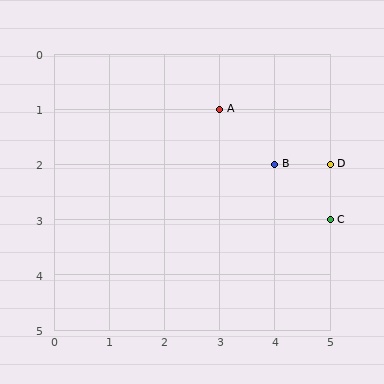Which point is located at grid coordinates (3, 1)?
Point A is at (3, 1).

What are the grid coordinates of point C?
Point C is at grid coordinates (5, 3).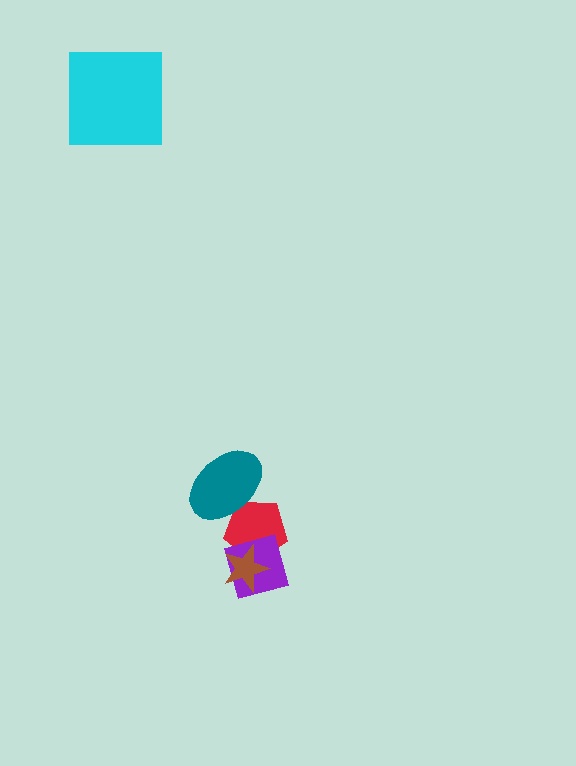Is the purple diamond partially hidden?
Yes, it is partially covered by another shape.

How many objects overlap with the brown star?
2 objects overlap with the brown star.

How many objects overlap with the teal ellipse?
1 object overlaps with the teal ellipse.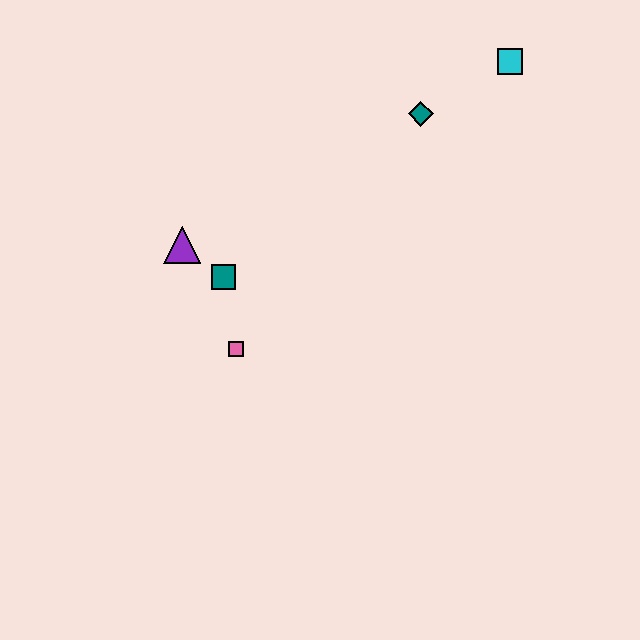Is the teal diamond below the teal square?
No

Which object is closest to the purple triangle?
The teal square is closest to the purple triangle.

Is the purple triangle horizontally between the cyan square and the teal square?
No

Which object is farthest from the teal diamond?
The pink square is farthest from the teal diamond.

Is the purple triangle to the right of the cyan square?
No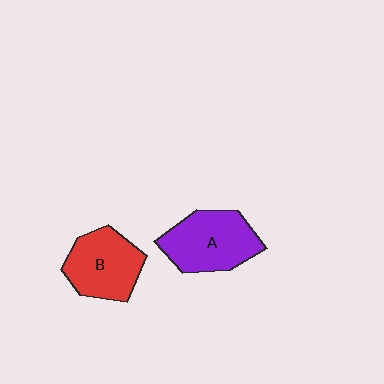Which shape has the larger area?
Shape A (purple).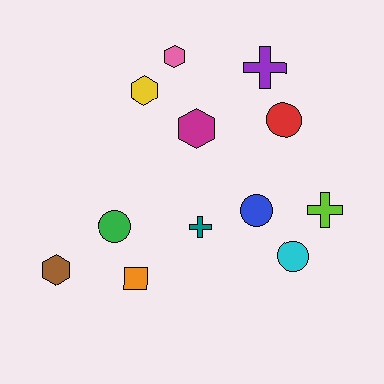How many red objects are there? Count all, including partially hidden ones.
There is 1 red object.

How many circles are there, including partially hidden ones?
There are 4 circles.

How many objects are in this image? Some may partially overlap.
There are 12 objects.